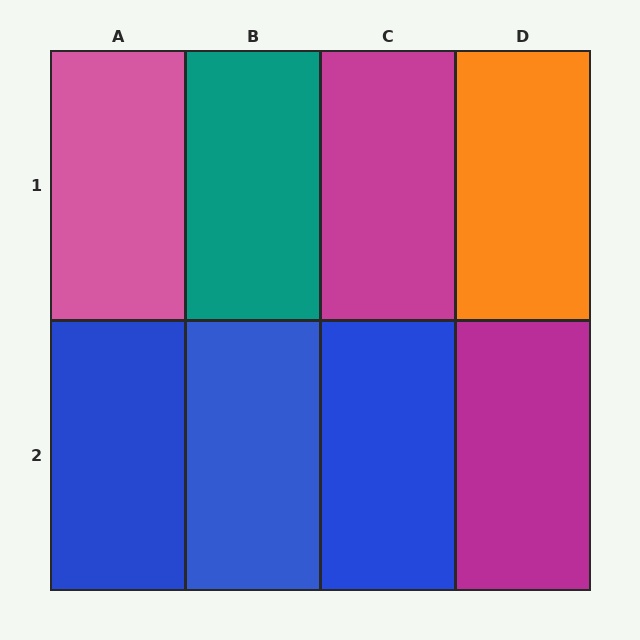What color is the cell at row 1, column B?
Teal.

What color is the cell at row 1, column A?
Pink.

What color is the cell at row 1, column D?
Orange.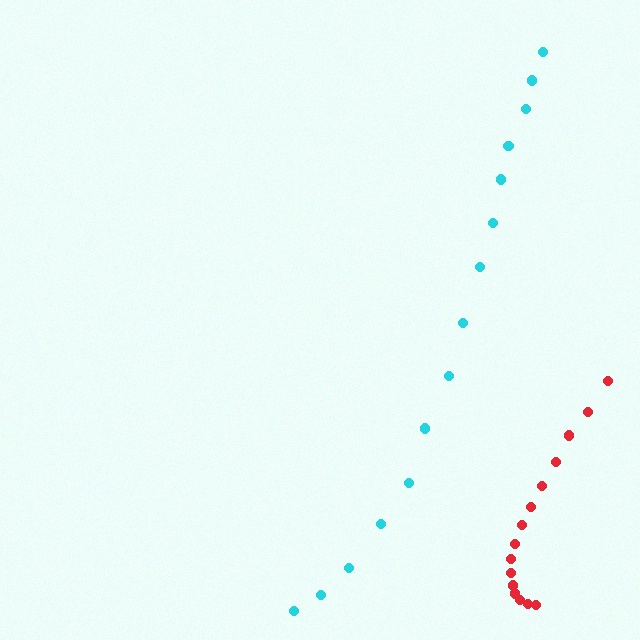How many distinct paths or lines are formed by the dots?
There are 2 distinct paths.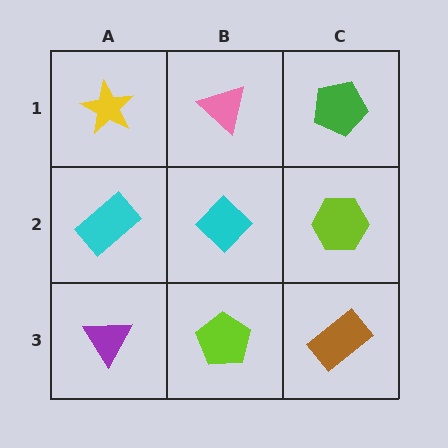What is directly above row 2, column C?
A green pentagon.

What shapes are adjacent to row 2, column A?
A yellow star (row 1, column A), a purple triangle (row 3, column A), a cyan diamond (row 2, column B).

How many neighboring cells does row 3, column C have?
2.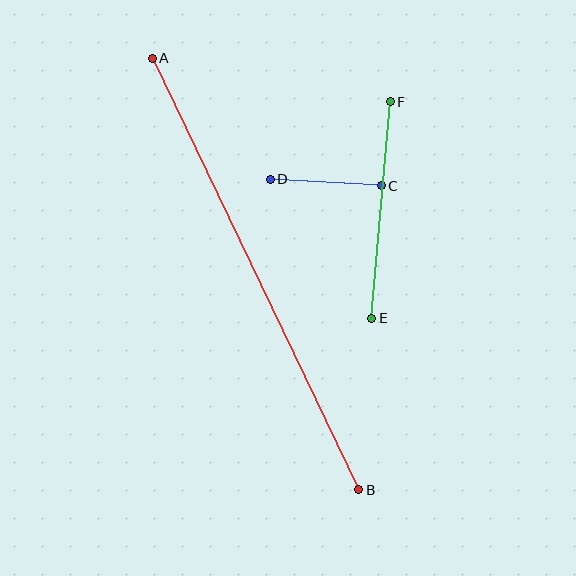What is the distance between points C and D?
The distance is approximately 111 pixels.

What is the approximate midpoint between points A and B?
The midpoint is at approximately (255, 274) pixels.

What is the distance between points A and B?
The distance is approximately 478 pixels.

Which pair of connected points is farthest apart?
Points A and B are farthest apart.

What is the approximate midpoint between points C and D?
The midpoint is at approximately (326, 183) pixels.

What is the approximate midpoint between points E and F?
The midpoint is at approximately (381, 210) pixels.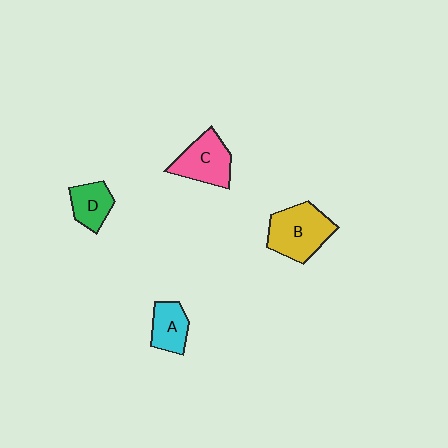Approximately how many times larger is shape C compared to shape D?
Approximately 1.4 times.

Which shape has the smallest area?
Shape D (green).